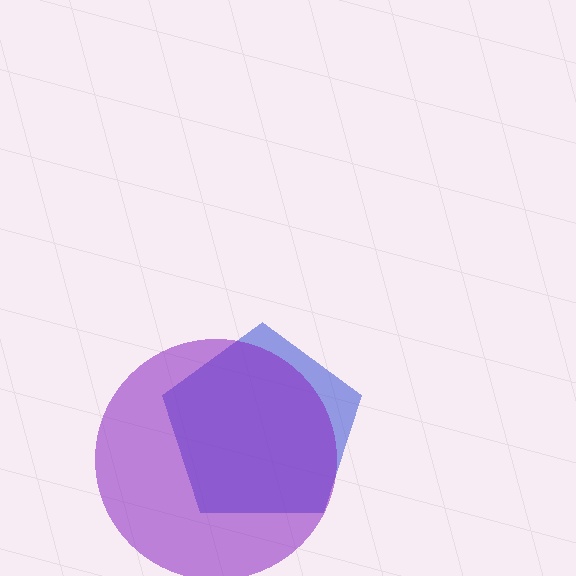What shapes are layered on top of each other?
The layered shapes are: a blue pentagon, a purple circle.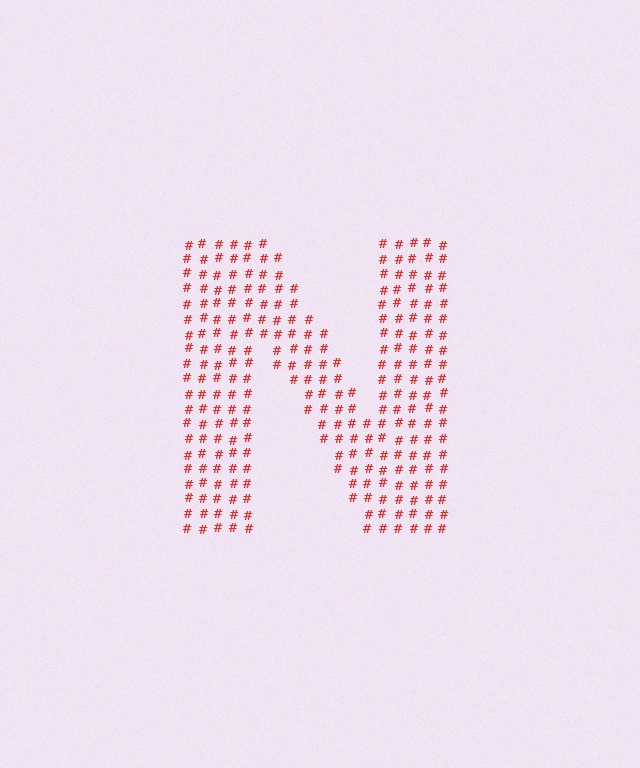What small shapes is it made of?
It is made of small hash symbols.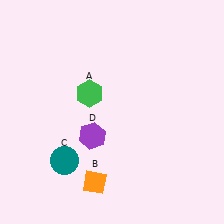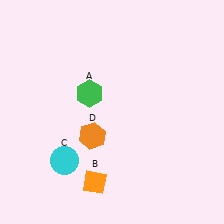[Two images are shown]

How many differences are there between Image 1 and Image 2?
There are 2 differences between the two images.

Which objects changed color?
C changed from teal to cyan. D changed from purple to orange.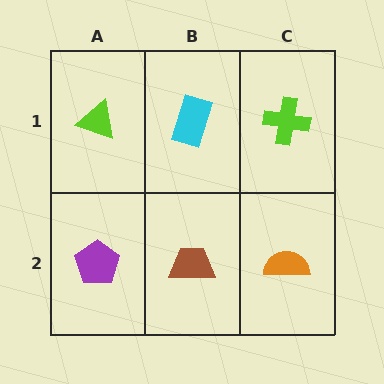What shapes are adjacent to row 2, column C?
A lime cross (row 1, column C), a brown trapezoid (row 2, column B).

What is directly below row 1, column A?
A purple pentagon.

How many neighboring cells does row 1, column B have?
3.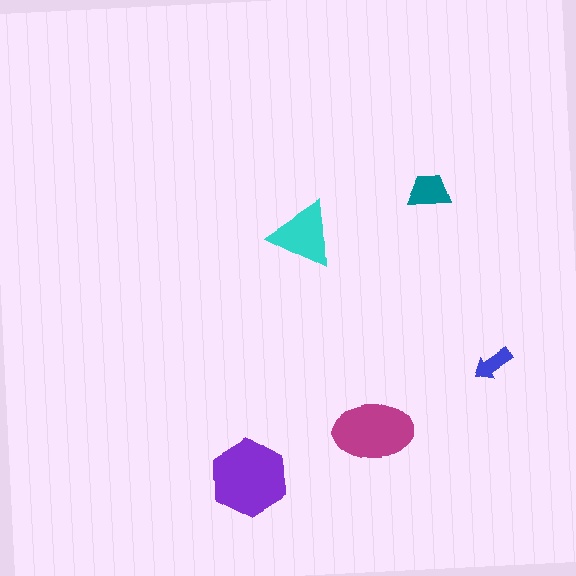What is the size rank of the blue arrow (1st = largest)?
5th.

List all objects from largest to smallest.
The purple hexagon, the magenta ellipse, the cyan triangle, the teal trapezoid, the blue arrow.